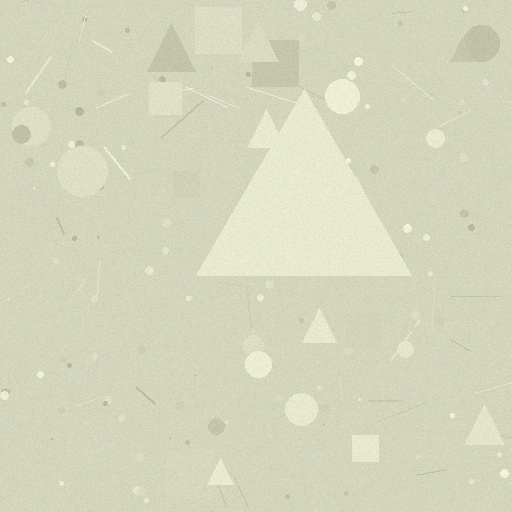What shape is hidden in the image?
A triangle is hidden in the image.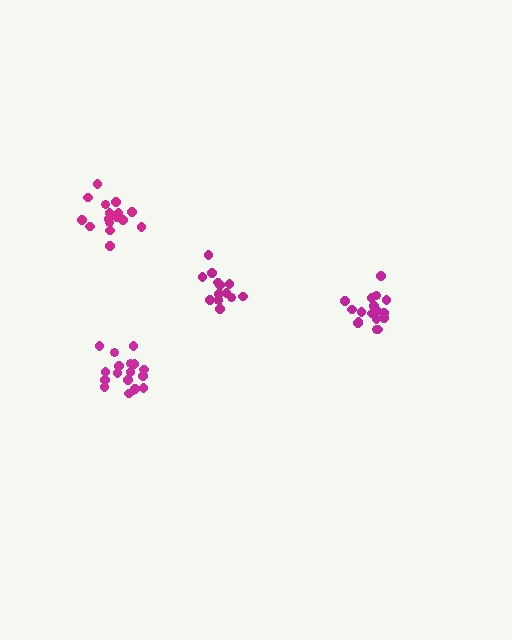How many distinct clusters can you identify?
There are 4 distinct clusters.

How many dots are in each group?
Group 1: 14 dots, Group 2: 19 dots, Group 3: 18 dots, Group 4: 17 dots (68 total).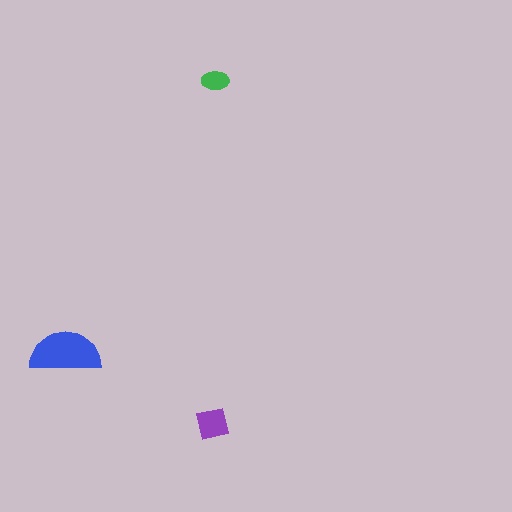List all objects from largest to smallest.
The blue semicircle, the purple square, the green ellipse.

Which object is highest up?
The green ellipse is topmost.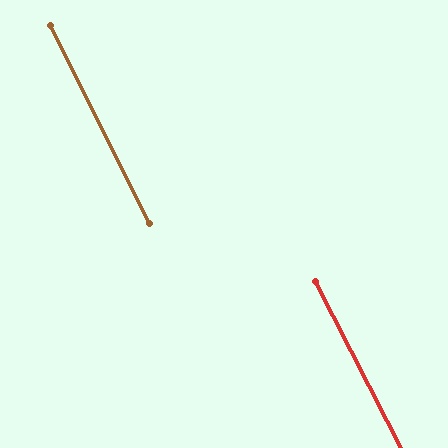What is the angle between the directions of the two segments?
Approximately 0 degrees.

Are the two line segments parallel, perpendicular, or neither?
Parallel — their directions differ by only 0.5°.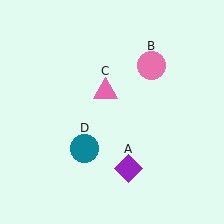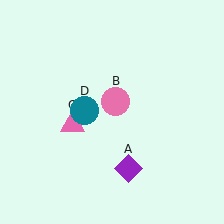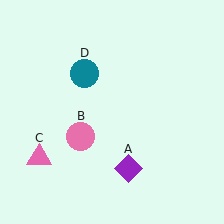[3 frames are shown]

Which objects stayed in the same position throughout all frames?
Purple diamond (object A) remained stationary.